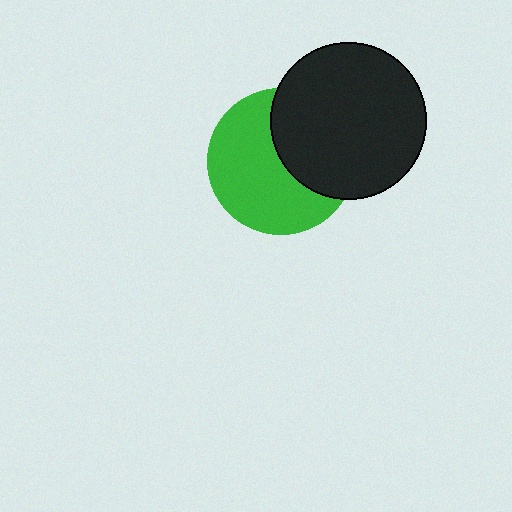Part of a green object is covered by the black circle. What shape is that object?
It is a circle.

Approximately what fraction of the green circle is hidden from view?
Roughly 40% of the green circle is hidden behind the black circle.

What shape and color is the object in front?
The object in front is a black circle.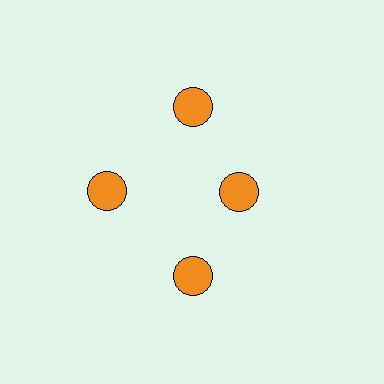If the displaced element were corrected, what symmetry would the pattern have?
It would have 4-fold rotational symmetry — the pattern would map onto itself every 90 degrees.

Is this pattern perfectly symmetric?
No. The 4 orange circles are arranged in a ring, but one element near the 3 o'clock position is pulled inward toward the center, breaking the 4-fold rotational symmetry.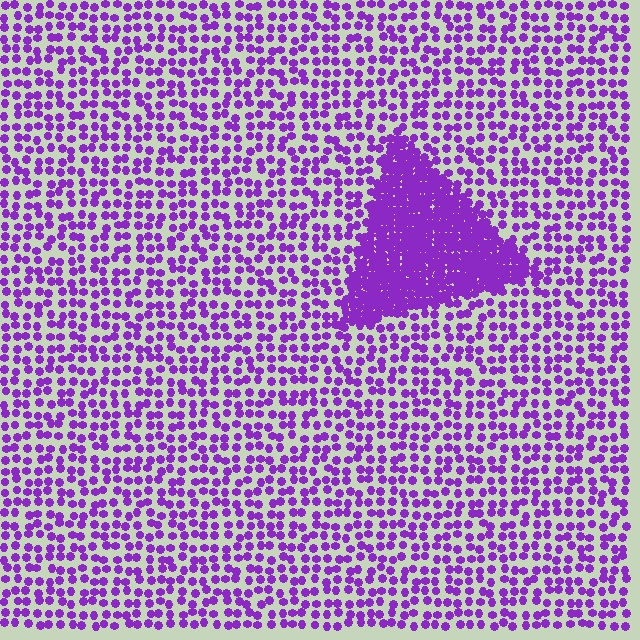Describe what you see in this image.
The image contains small purple elements arranged at two different densities. A triangle-shaped region is visible where the elements are more densely packed than the surrounding area.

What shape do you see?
I see a triangle.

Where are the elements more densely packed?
The elements are more densely packed inside the triangle boundary.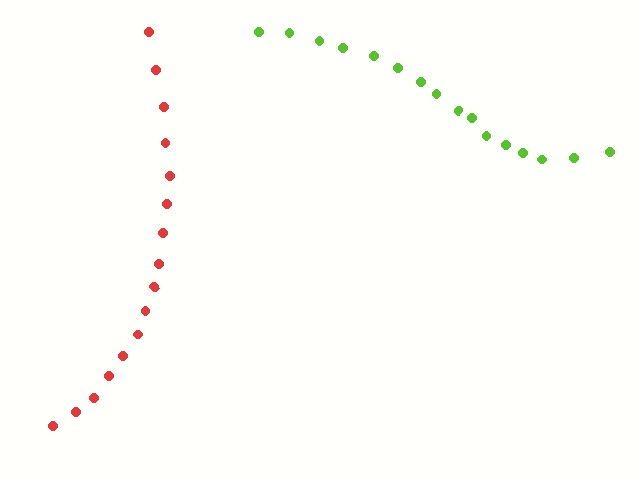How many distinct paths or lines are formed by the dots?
There are 2 distinct paths.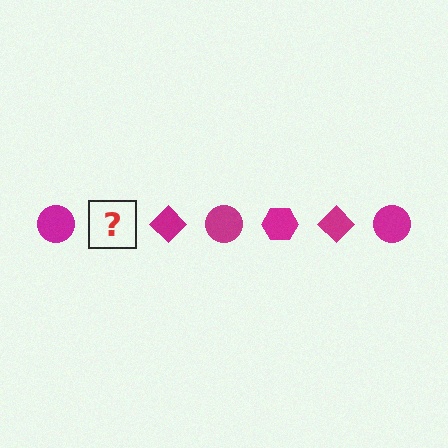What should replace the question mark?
The question mark should be replaced with a magenta hexagon.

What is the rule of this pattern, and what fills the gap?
The rule is that the pattern cycles through circle, hexagon, diamond shapes in magenta. The gap should be filled with a magenta hexagon.